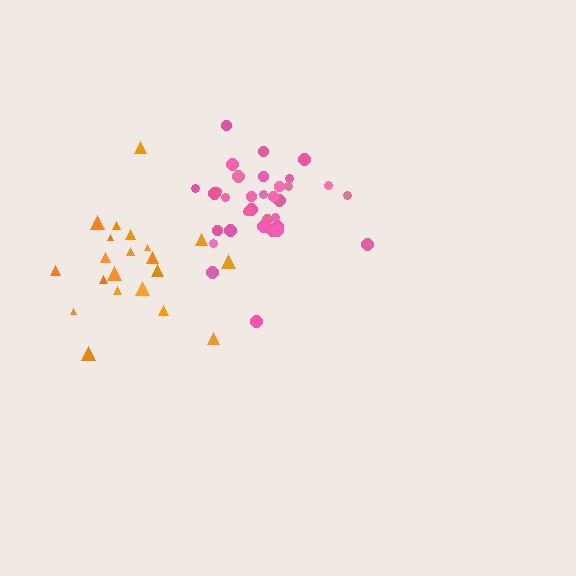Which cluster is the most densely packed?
Pink.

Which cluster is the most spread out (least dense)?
Orange.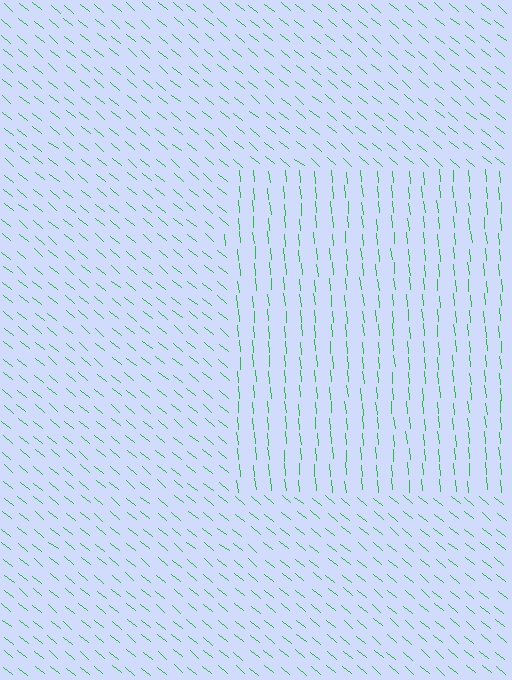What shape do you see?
I see a rectangle.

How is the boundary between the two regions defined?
The boundary is defined purely by a change in line orientation (approximately 45 degrees difference). All lines are the same color and thickness.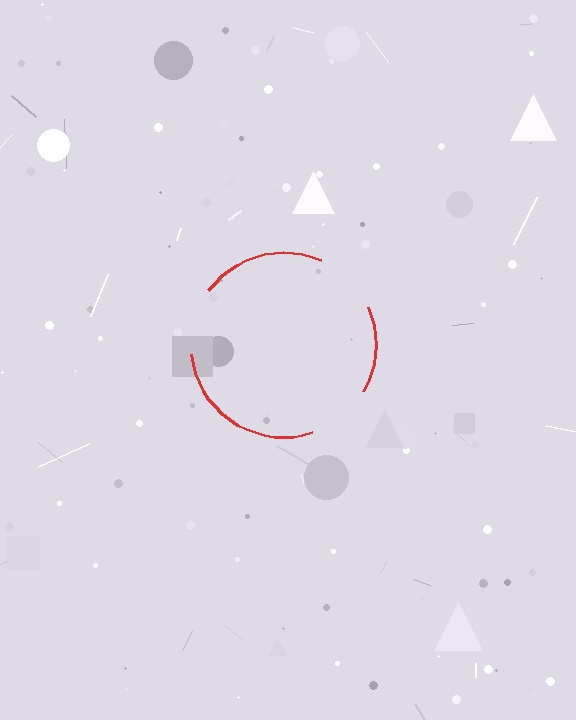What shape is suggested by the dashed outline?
The dashed outline suggests a circle.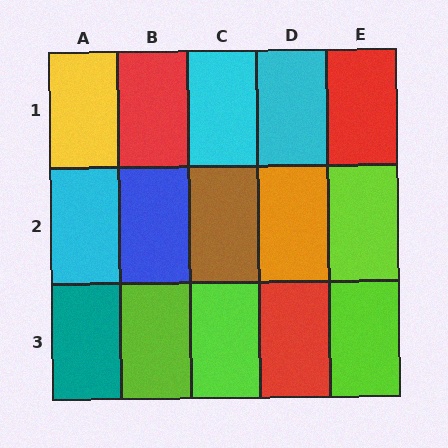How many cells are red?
3 cells are red.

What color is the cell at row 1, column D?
Cyan.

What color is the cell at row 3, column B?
Lime.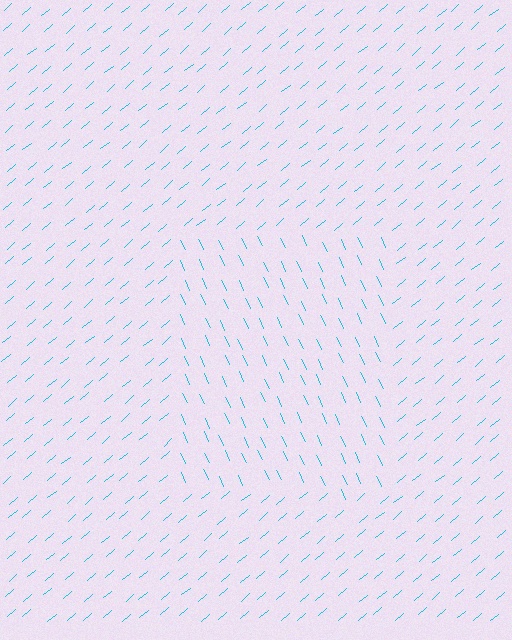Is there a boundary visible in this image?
Yes, there is a texture boundary formed by a change in line orientation.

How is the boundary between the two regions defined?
The boundary is defined purely by a change in line orientation (approximately 75 degrees difference). All lines are the same color and thickness.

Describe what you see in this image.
The image is filled with small cyan line segments. A rectangle region in the image has lines oriented differently from the surrounding lines, creating a visible texture boundary.